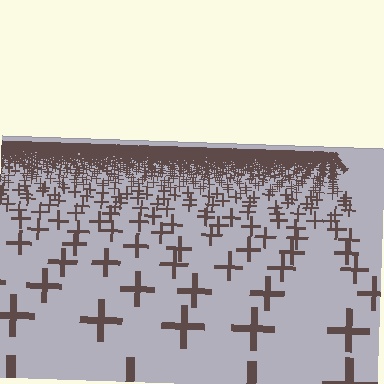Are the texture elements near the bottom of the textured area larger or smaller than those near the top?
Larger. Near the bottom, elements are closer to the viewer and appear at a bigger on-screen size.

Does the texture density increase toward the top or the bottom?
Density increases toward the top.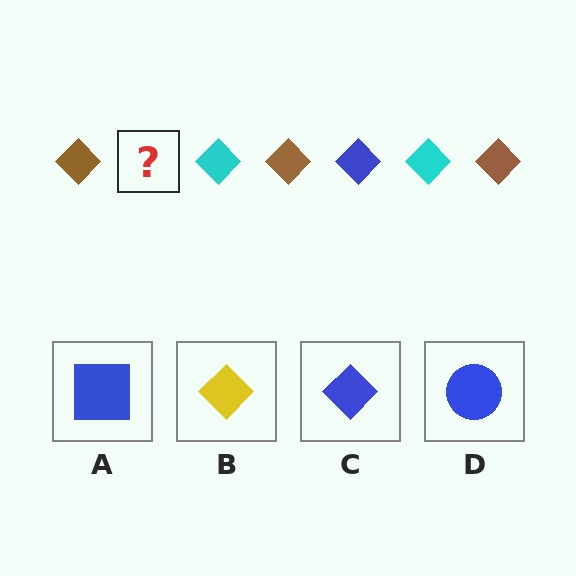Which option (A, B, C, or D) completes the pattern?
C.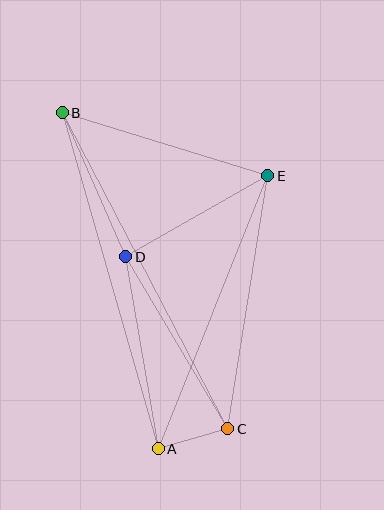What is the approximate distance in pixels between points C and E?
The distance between C and E is approximately 256 pixels.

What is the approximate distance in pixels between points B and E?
The distance between B and E is approximately 215 pixels.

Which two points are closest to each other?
Points A and C are closest to each other.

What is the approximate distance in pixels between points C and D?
The distance between C and D is approximately 200 pixels.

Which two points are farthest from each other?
Points B and C are farthest from each other.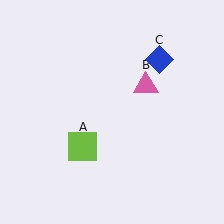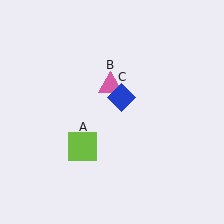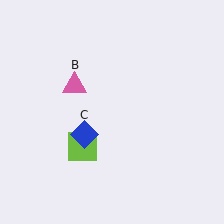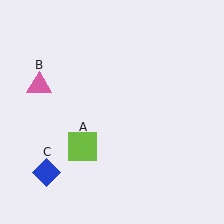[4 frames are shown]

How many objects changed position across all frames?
2 objects changed position: pink triangle (object B), blue diamond (object C).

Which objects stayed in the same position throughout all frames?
Lime square (object A) remained stationary.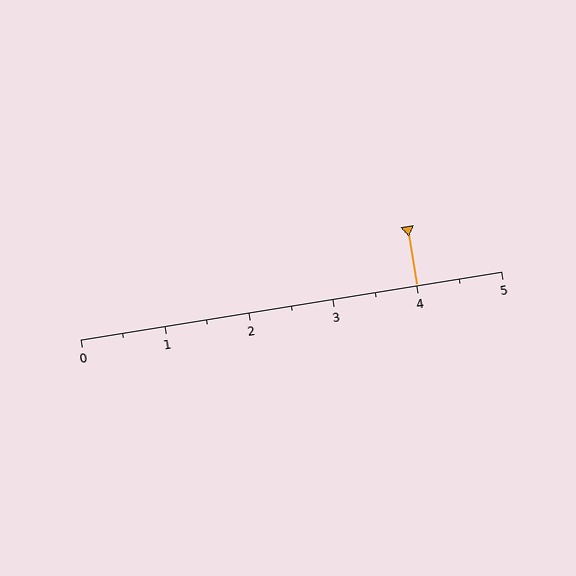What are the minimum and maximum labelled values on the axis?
The axis runs from 0 to 5.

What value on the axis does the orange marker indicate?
The marker indicates approximately 4.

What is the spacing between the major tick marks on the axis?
The major ticks are spaced 1 apart.